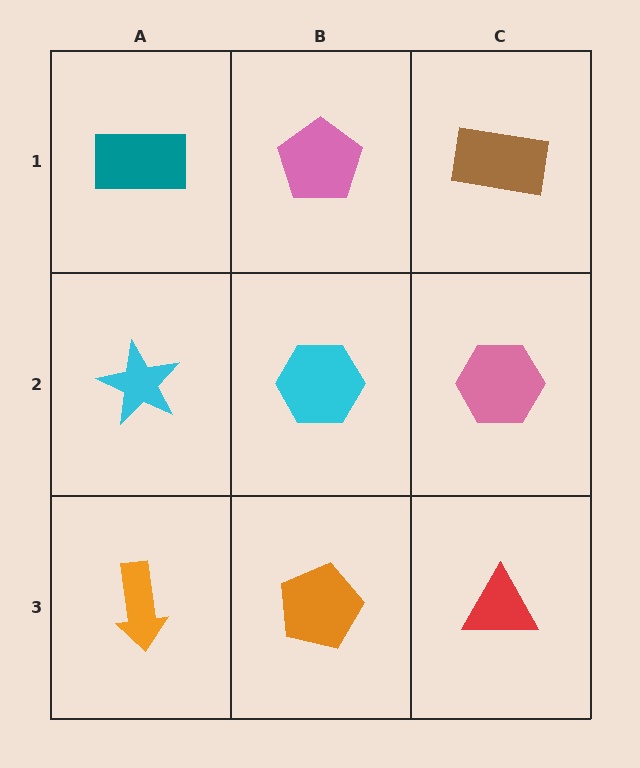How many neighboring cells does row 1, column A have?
2.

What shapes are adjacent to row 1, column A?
A cyan star (row 2, column A), a pink pentagon (row 1, column B).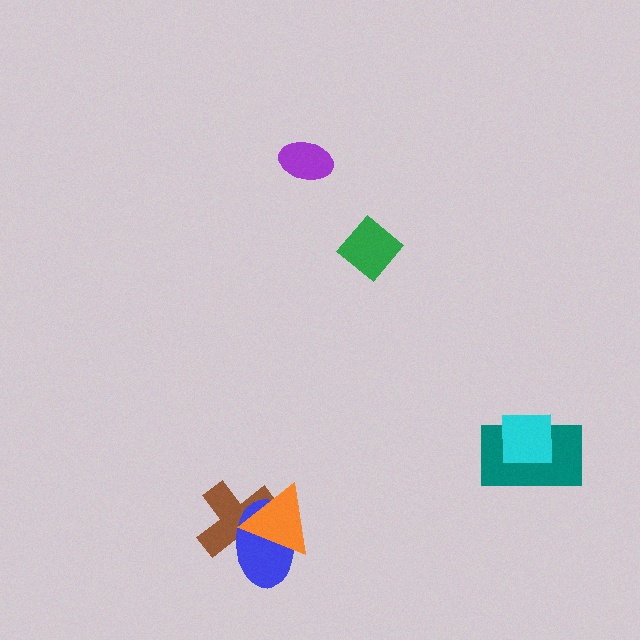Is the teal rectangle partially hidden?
Yes, it is partially covered by another shape.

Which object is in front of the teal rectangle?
The cyan square is in front of the teal rectangle.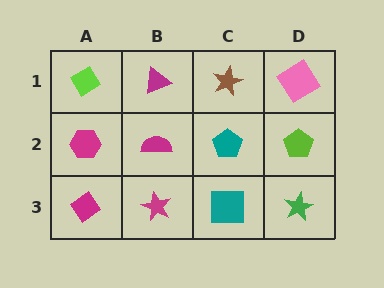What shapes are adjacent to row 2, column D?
A pink diamond (row 1, column D), a green star (row 3, column D), a teal pentagon (row 2, column C).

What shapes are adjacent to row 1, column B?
A magenta semicircle (row 2, column B), a lime diamond (row 1, column A), a brown star (row 1, column C).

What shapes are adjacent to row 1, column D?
A lime pentagon (row 2, column D), a brown star (row 1, column C).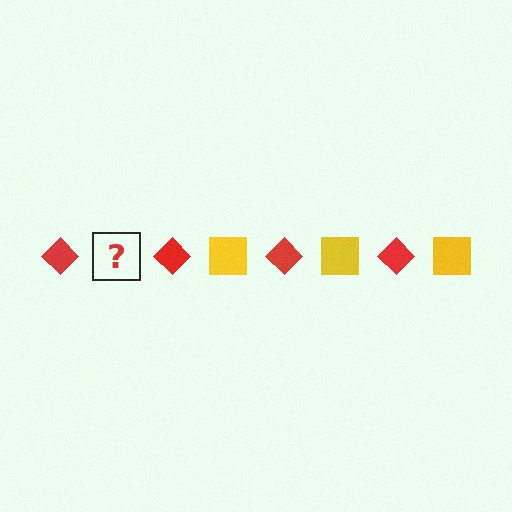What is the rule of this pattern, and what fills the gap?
The rule is that the pattern alternates between red diamond and yellow square. The gap should be filled with a yellow square.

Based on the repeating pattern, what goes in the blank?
The blank should be a yellow square.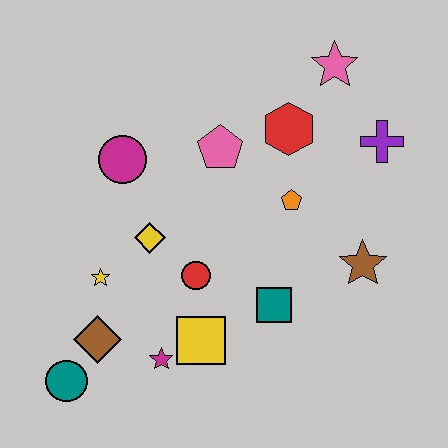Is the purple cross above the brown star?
Yes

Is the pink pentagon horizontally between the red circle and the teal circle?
No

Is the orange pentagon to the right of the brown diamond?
Yes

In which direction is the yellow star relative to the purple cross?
The yellow star is to the left of the purple cross.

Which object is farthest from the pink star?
The teal circle is farthest from the pink star.